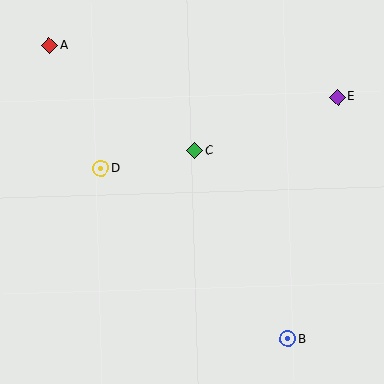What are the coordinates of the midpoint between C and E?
The midpoint between C and E is at (266, 124).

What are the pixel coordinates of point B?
Point B is at (288, 339).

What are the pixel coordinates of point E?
Point E is at (338, 97).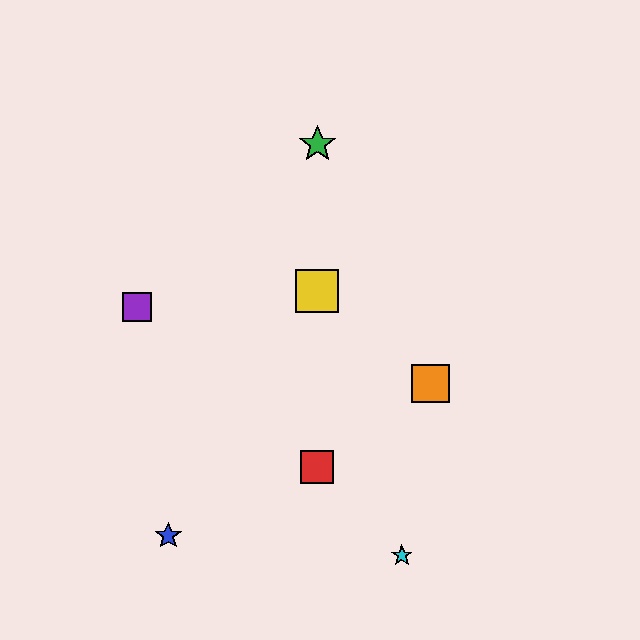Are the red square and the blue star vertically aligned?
No, the red square is at x≈317 and the blue star is at x≈168.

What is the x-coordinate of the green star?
The green star is at x≈317.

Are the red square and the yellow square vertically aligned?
Yes, both are at x≈317.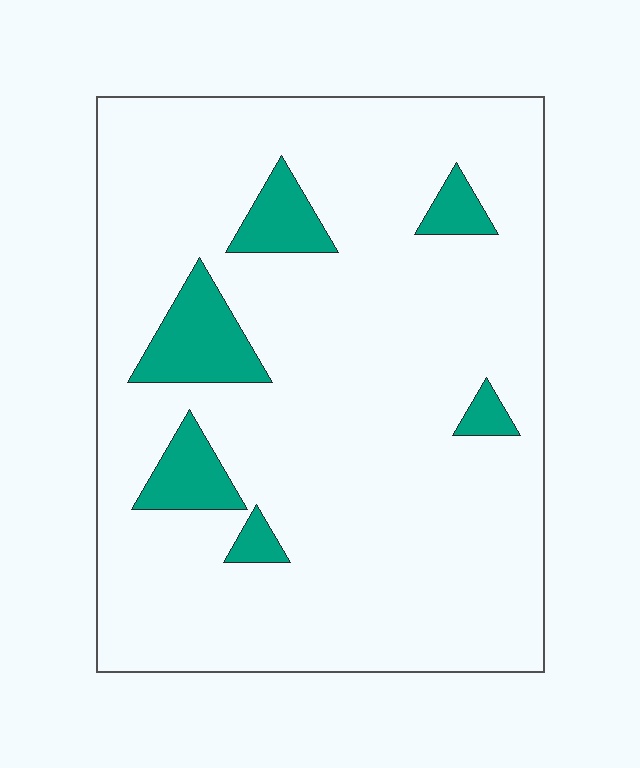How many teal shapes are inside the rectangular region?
6.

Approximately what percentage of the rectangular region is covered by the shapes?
Approximately 10%.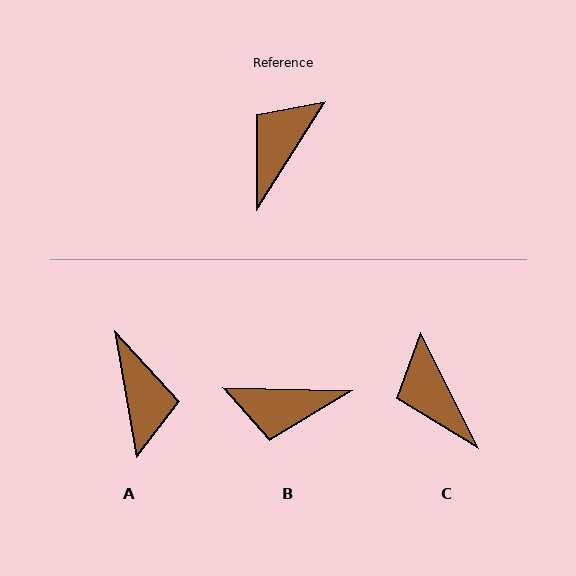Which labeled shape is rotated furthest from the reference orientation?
A, about 138 degrees away.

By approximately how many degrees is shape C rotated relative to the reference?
Approximately 59 degrees counter-clockwise.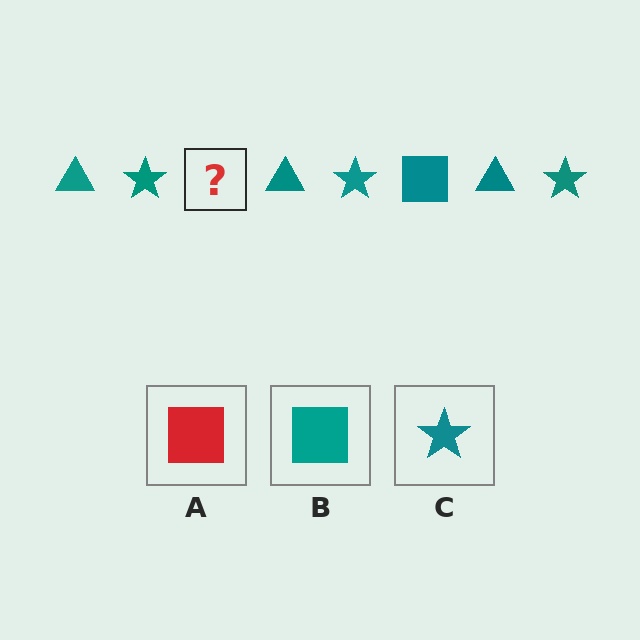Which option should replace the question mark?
Option B.